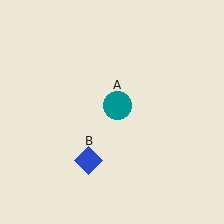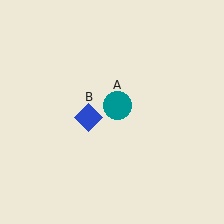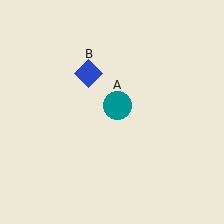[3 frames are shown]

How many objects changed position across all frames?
1 object changed position: blue diamond (object B).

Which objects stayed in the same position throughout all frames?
Teal circle (object A) remained stationary.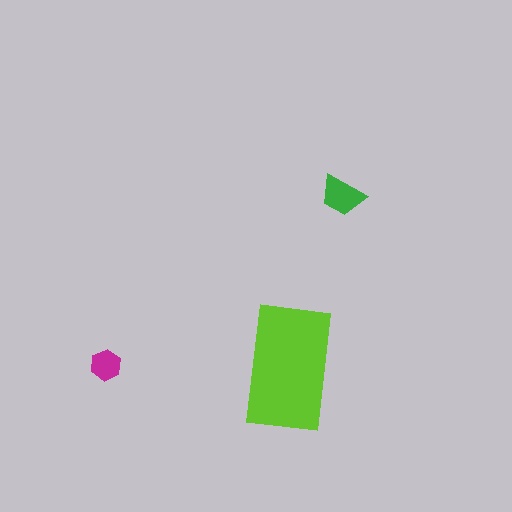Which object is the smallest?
The magenta hexagon.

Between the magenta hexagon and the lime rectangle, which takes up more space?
The lime rectangle.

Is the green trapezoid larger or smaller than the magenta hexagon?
Larger.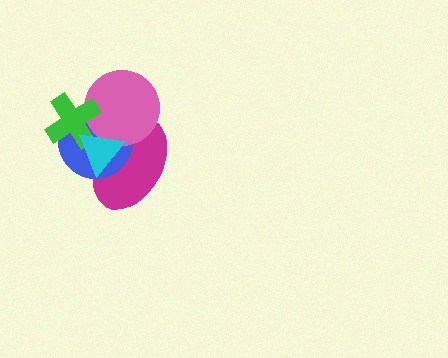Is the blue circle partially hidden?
Yes, it is partially covered by another shape.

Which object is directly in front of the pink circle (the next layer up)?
The green cross is directly in front of the pink circle.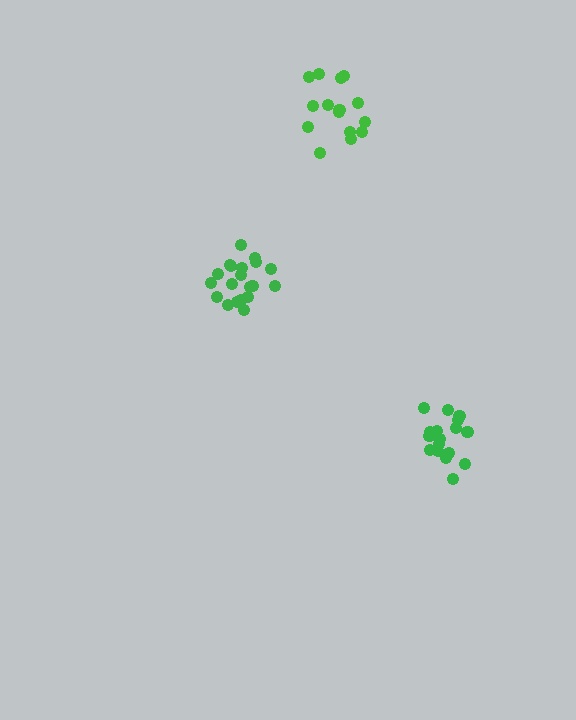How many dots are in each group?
Group 1: 17 dots, Group 2: 15 dots, Group 3: 20 dots (52 total).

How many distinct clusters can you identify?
There are 3 distinct clusters.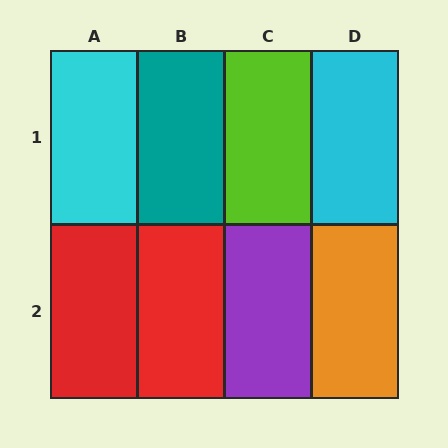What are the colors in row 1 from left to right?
Cyan, teal, lime, cyan.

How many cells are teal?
1 cell is teal.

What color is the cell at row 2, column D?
Orange.